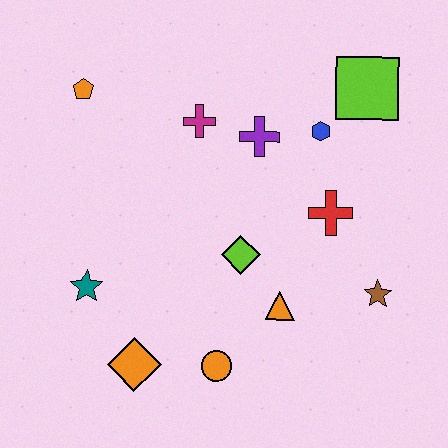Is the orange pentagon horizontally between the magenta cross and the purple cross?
No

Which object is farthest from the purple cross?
The orange diamond is farthest from the purple cross.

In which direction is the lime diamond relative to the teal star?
The lime diamond is to the right of the teal star.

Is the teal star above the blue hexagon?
No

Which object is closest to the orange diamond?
The orange circle is closest to the orange diamond.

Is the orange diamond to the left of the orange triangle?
Yes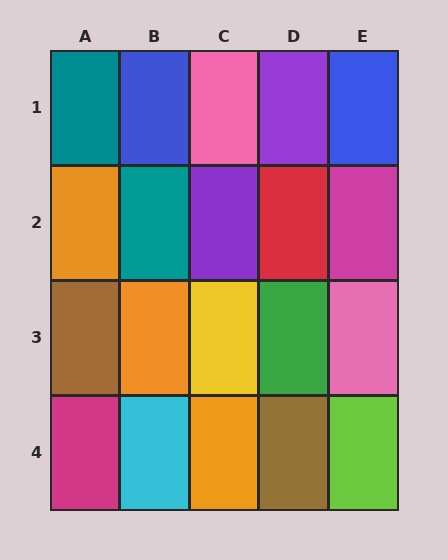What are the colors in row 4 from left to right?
Magenta, cyan, orange, brown, lime.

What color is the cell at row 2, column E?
Magenta.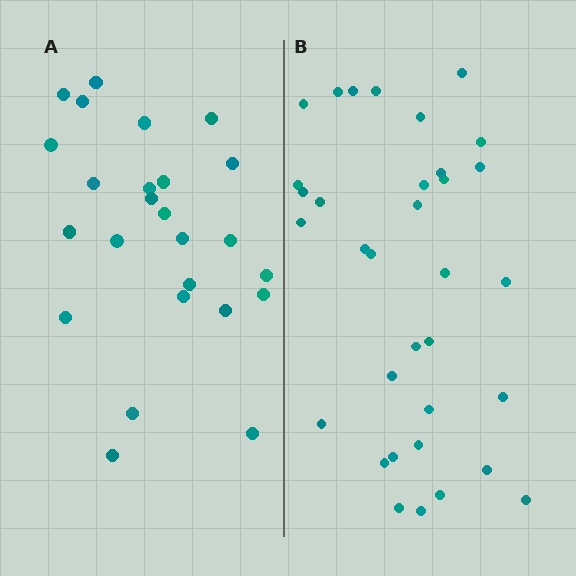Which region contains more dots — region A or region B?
Region B (the right region) has more dots.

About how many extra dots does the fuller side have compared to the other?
Region B has roughly 8 or so more dots than region A.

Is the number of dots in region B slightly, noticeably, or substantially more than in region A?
Region B has noticeably more, but not dramatically so. The ratio is roughly 1.4 to 1.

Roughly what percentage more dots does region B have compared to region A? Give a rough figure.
About 35% more.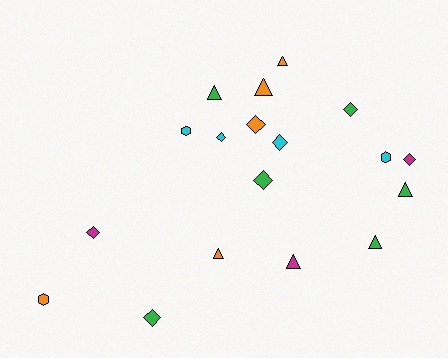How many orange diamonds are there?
There is 1 orange diamond.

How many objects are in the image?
There are 18 objects.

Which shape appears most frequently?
Diamond, with 8 objects.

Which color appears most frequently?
Green, with 6 objects.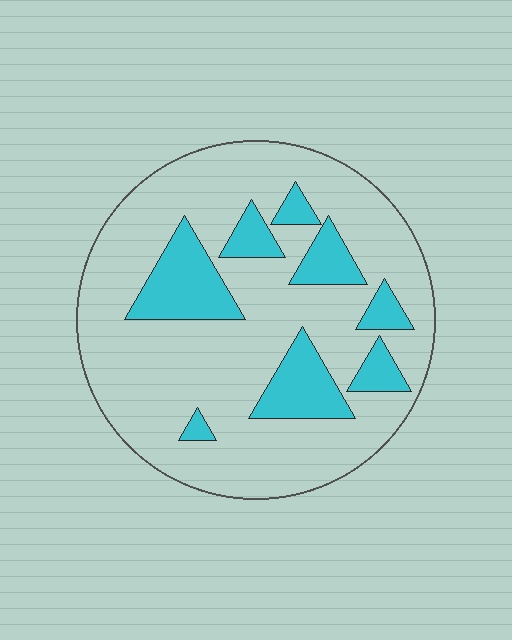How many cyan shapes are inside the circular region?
8.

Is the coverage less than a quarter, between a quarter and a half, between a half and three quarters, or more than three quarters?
Less than a quarter.